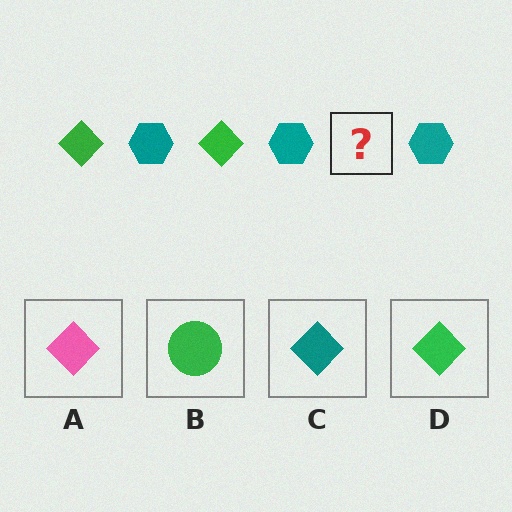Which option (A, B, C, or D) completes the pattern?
D.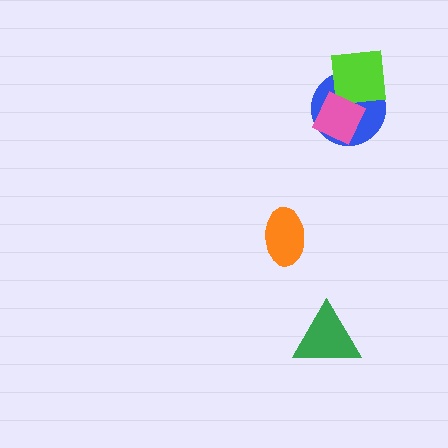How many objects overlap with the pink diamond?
2 objects overlap with the pink diamond.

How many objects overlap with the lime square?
2 objects overlap with the lime square.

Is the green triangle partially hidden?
No, no other shape covers it.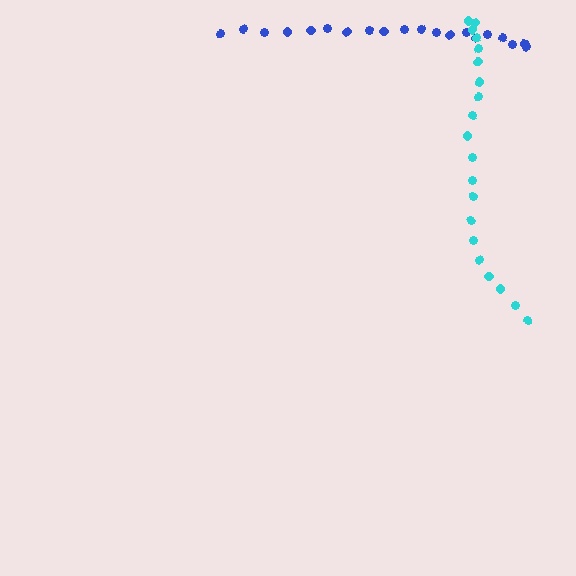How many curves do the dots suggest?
There are 2 distinct paths.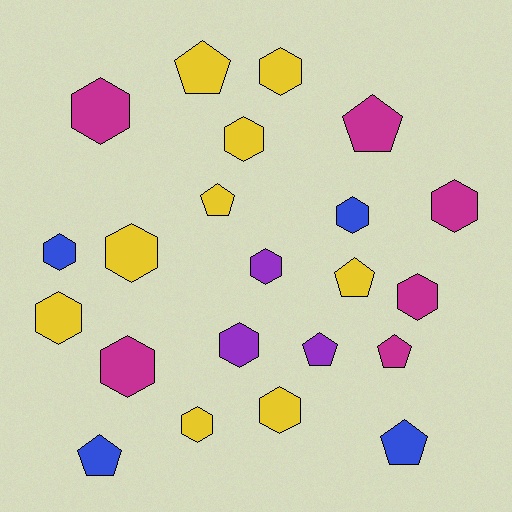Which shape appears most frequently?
Hexagon, with 14 objects.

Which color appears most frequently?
Yellow, with 9 objects.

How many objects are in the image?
There are 22 objects.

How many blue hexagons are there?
There are 2 blue hexagons.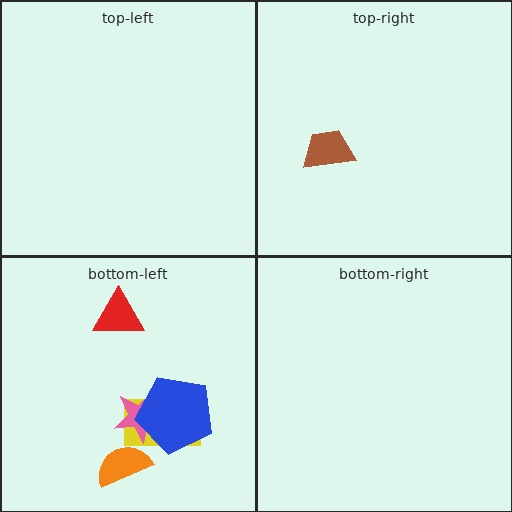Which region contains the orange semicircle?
The bottom-left region.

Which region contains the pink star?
The bottom-left region.